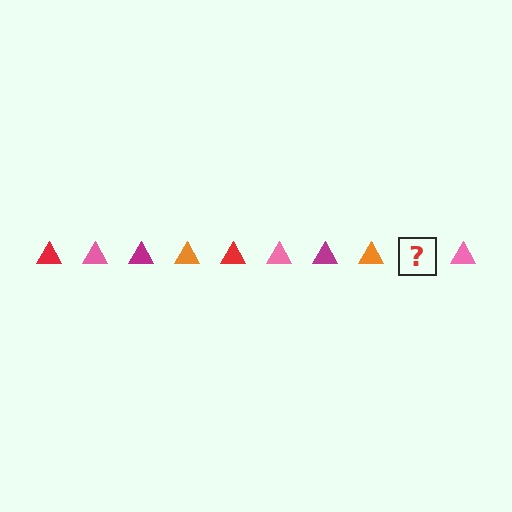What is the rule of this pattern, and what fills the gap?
The rule is that the pattern cycles through red, pink, magenta, orange triangles. The gap should be filled with a red triangle.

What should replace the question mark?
The question mark should be replaced with a red triangle.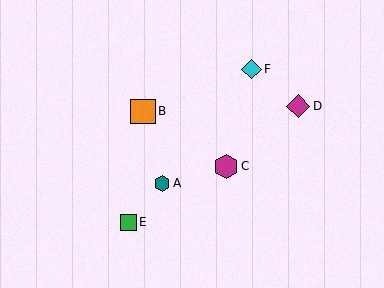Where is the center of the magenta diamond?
The center of the magenta diamond is at (298, 106).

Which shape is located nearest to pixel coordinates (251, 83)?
The cyan diamond (labeled F) at (251, 69) is nearest to that location.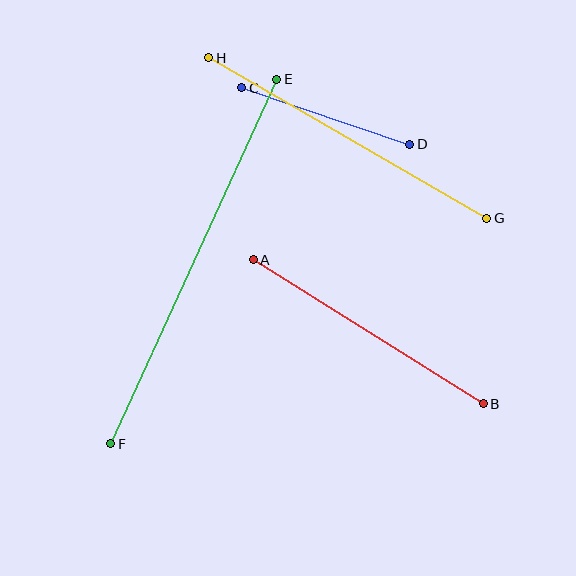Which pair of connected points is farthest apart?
Points E and F are farthest apart.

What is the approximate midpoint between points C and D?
The midpoint is at approximately (326, 116) pixels.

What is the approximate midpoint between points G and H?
The midpoint is at approximately (348, 138) pixels.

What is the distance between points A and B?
The distance is approximately 272 pixels.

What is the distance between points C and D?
The distance is approximately 177 pixels.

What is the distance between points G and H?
The distance is approximately 321 pixels.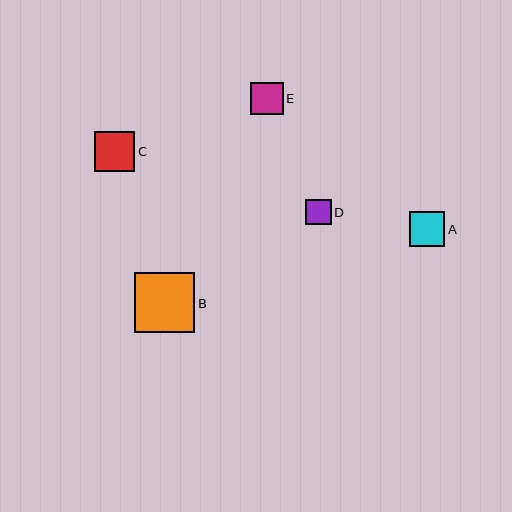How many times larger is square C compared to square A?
Square C is approximately 1.2 times the size of square A.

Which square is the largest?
Square B is the largest with a size of approximately 60 pixels.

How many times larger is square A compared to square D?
Square A is approximately 1.4 times the size of square D.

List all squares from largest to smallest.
From largest to smallest: B, C, A, E, D.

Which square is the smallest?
Square D is the smallest with a size of approximately 25 pixels.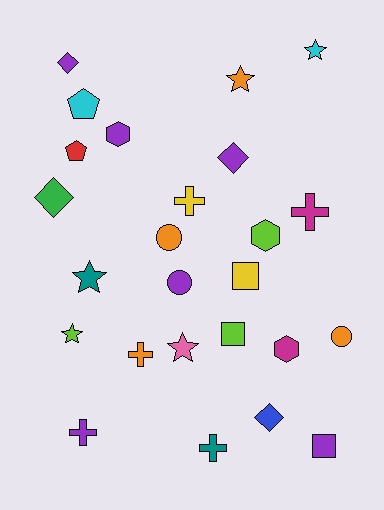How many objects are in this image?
There are 25 objects.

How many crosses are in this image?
There are 5 crosses.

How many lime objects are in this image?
There are 3 lime objects.